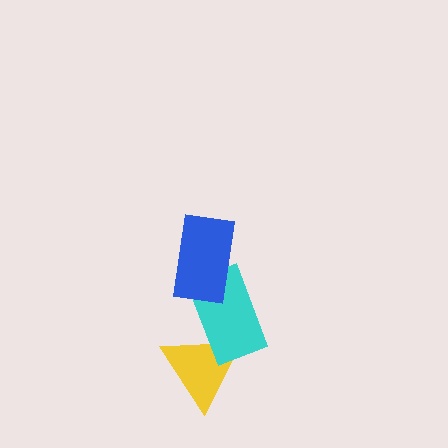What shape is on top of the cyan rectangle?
The blue rectangle is on top of the cyan rectangle.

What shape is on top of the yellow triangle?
The cyan rectangle is on top of the yellow triangle.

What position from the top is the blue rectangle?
The blue rectangle is 1st from the top.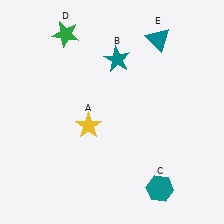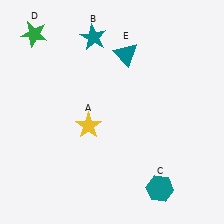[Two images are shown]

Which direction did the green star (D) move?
The green star (D) moved left.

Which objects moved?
The objects that moved are: the teal star (B), the green star (D), the teal triangle (E).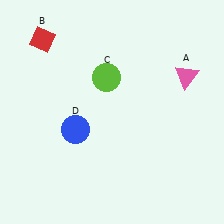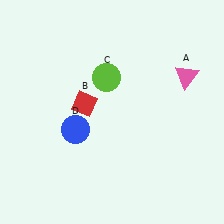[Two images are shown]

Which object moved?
The red diamond (B) moved down.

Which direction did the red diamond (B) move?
The red diamond (B) moved down.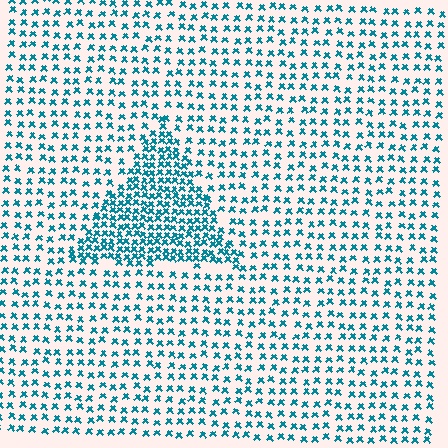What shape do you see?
I see a triangle.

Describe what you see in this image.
The image contains small teal elements arranged at two different densities. A triangle-shaped region is visible where the elements are more densely packed than the surrounding area.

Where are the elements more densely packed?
The elements are more densely packed inside the triangle boundary.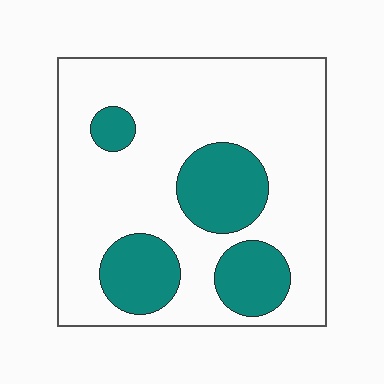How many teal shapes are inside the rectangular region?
4.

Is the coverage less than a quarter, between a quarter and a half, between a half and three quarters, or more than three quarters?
Between a quarter and a half.